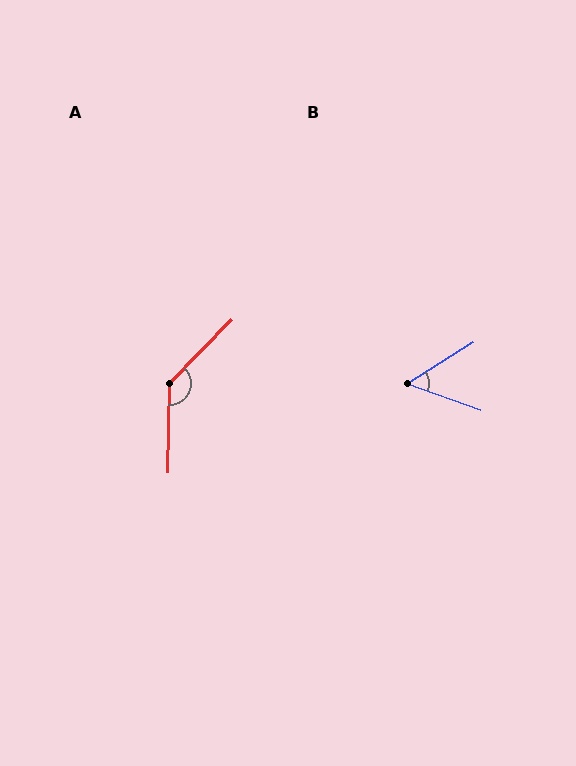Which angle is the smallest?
B, at approximately 52 degrees.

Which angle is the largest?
A, at approximately 136 degrees.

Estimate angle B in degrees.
Approximately 52 degrees.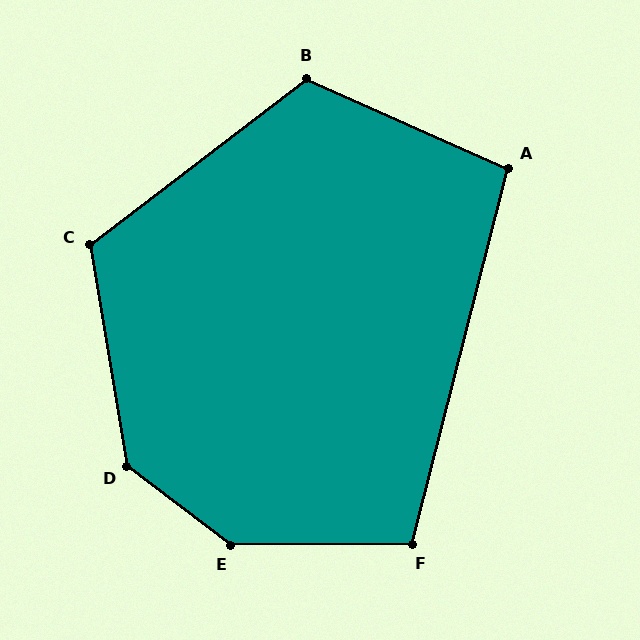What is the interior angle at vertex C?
Approximately 118 degrees (obtuse).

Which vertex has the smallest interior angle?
A, at approximately 100 degrees.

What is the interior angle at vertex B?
Approximately 118 degrees (obtuse).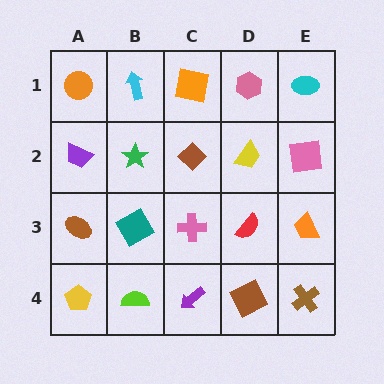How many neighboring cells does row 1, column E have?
2.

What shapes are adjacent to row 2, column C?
An orange square (row 1, column C), a pink cross (row 3, column C), a green star (row 2, column B), a yellow trapezoid (row 2, column D).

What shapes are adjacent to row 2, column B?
A cyan arrow (row 1, column B), a teal square (row 3, column B), a purple trapezoid (row 2, column A), a brown diamond (row 2, column C).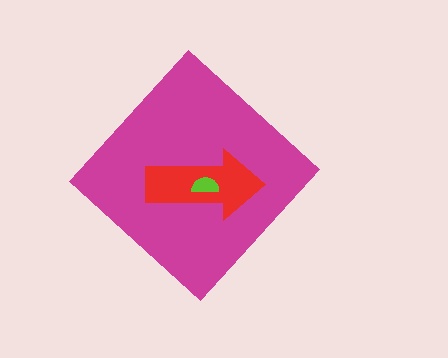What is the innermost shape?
The lime semicircle.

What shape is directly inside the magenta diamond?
The red arrow.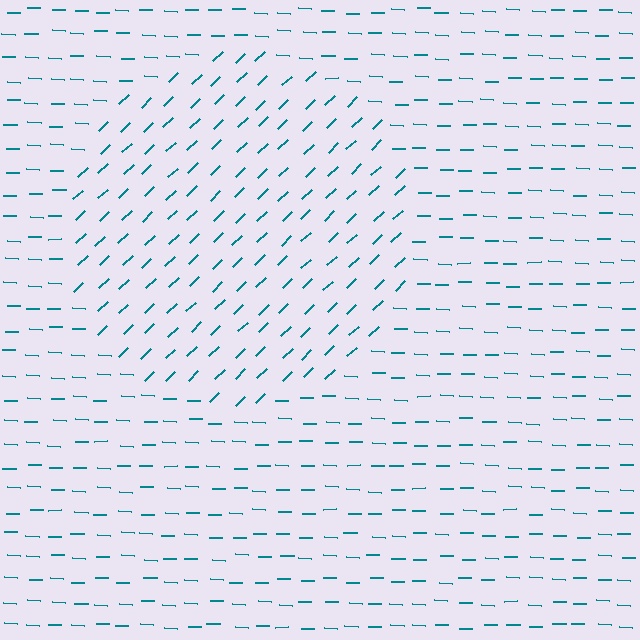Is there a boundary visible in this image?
Yes, there is a texture boundary formed by a change in line orientation.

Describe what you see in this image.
The image is filled with small teal line segments. A circle region in the image has lines oriented differently from the surrounding lines, creating a visible texture boundary.